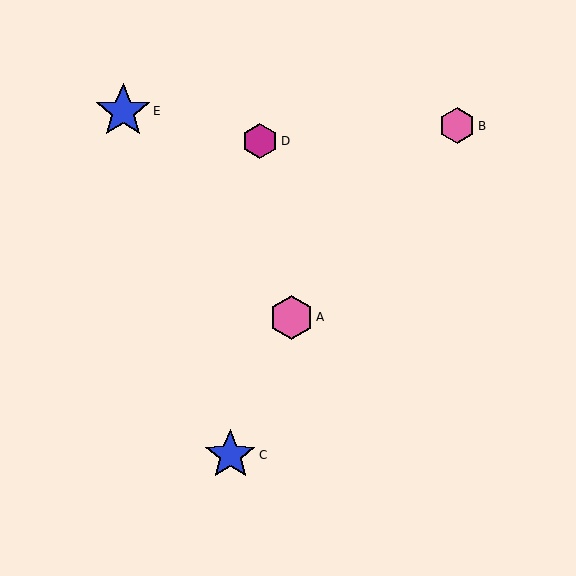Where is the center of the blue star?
The center of the blue star is at (230, 455).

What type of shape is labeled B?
Shape B is a pink hexagon.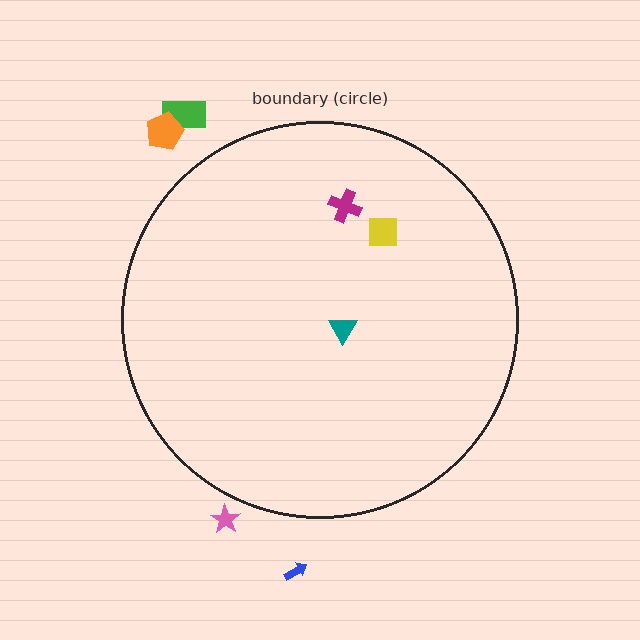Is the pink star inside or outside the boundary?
Outside.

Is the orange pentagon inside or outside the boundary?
Outside.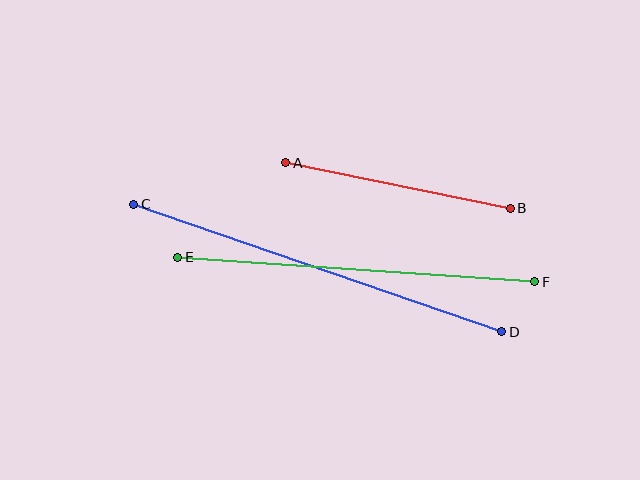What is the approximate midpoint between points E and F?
The midpoint is at approximately (356, 269) pixels.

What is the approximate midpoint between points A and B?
The midpoint is at approximately (398, 186) pixels.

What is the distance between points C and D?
The distance is approximately 390 pixels.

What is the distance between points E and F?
The distance is approximately 358 pixels.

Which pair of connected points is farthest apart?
Points C and D are farthest apart.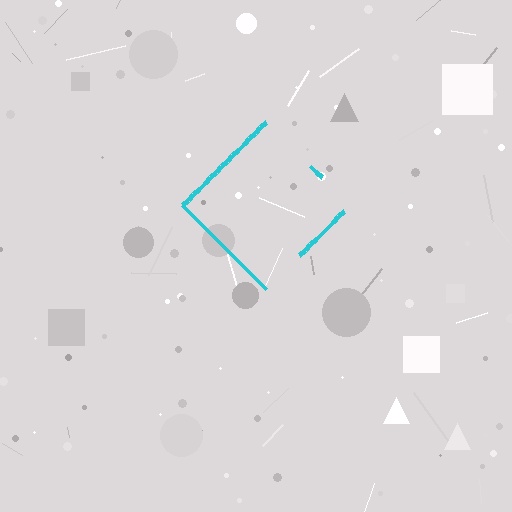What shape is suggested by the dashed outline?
The dashed outline suggests a diamond.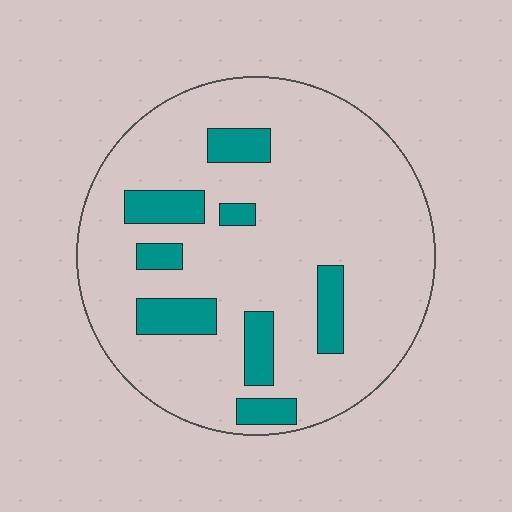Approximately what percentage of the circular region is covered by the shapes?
Approximately 15%.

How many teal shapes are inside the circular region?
8.